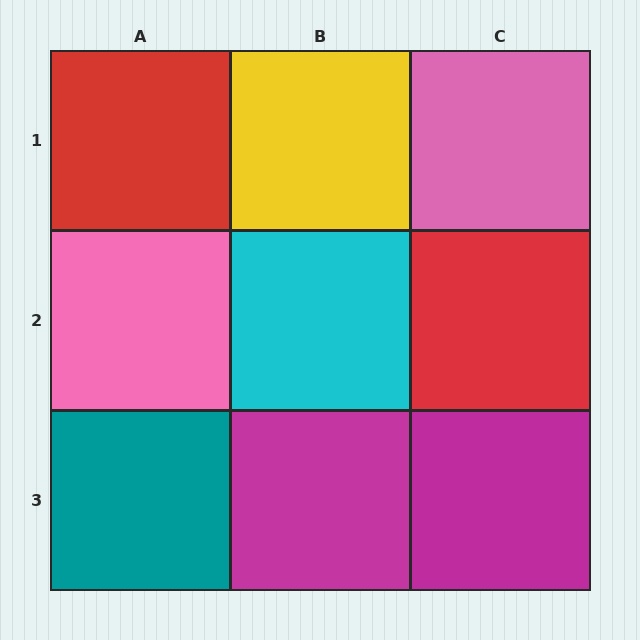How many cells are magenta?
2 cells are magenta.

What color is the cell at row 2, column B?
Cyan.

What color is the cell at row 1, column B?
Yellow.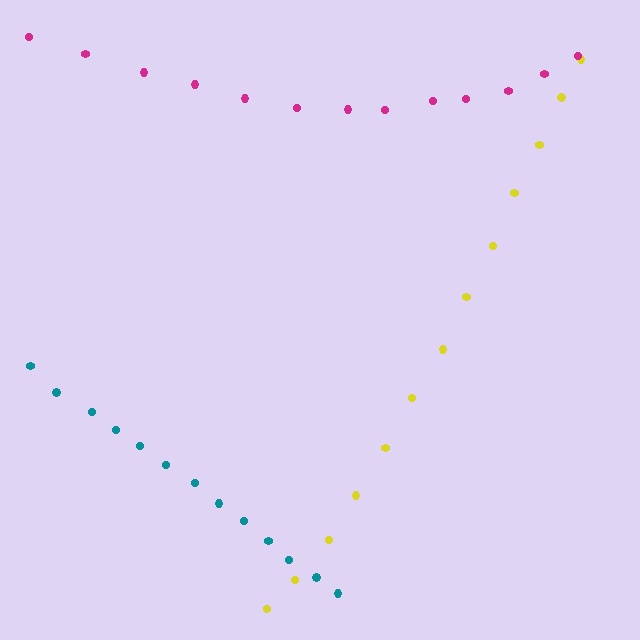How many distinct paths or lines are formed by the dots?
There are 3 distinct paths.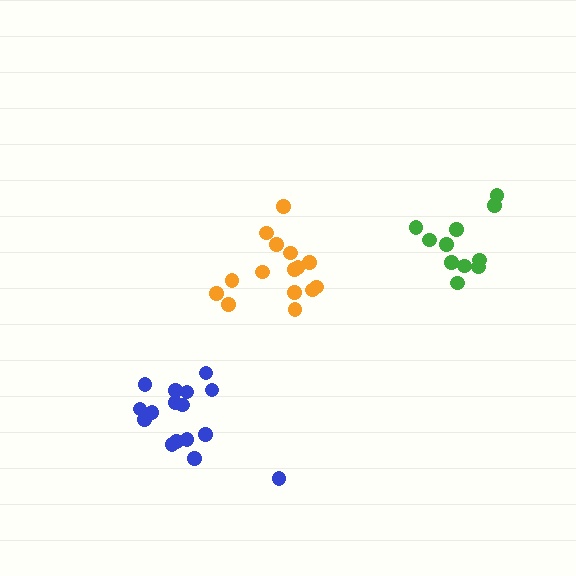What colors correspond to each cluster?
The clusters are colored: orange, green, blue.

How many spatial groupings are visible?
There are 3 spatial groupings.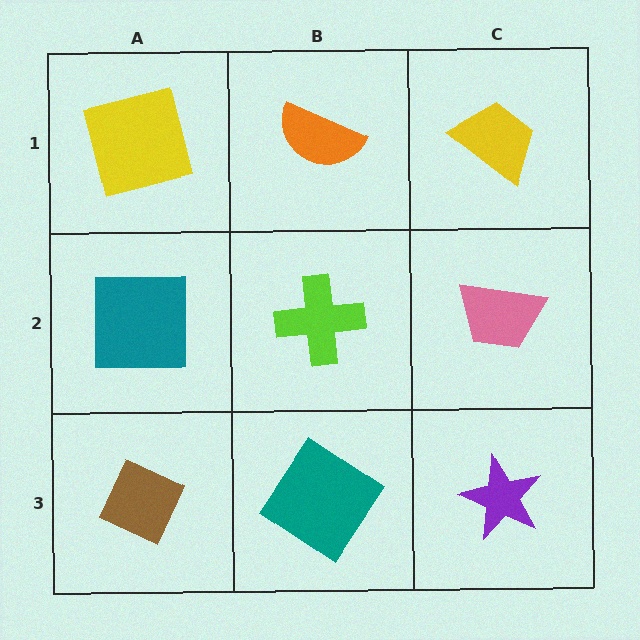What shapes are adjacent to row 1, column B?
A lime cross (row 2, column B), a yellow square (row 1, column A), a yellow trapezoid (row 1, column C).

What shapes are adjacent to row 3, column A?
A teal square (row 2, column A), a teal diamond (row 3, column B).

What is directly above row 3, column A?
A teal square.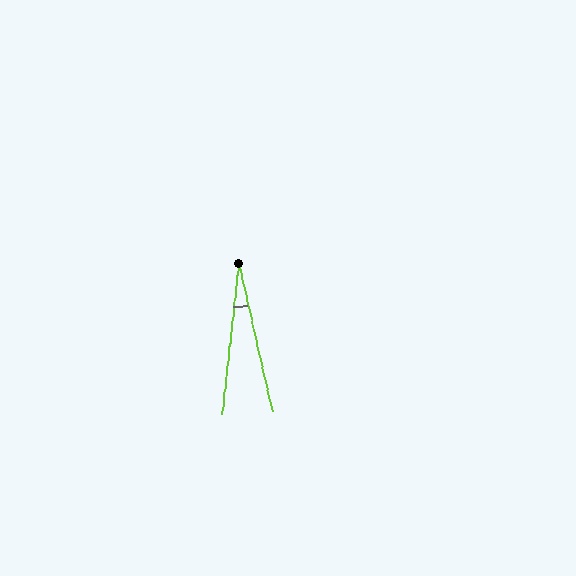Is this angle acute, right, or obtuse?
It is acute.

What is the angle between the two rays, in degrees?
Approximately 19 degrees.